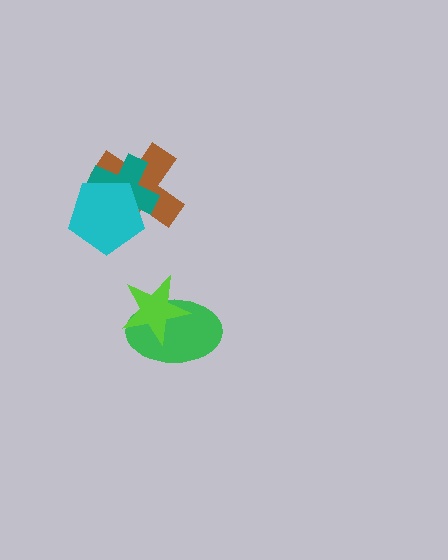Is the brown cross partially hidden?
Yes, it is partially covered by another shape.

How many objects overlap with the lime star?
1 object overlaps with the lime star.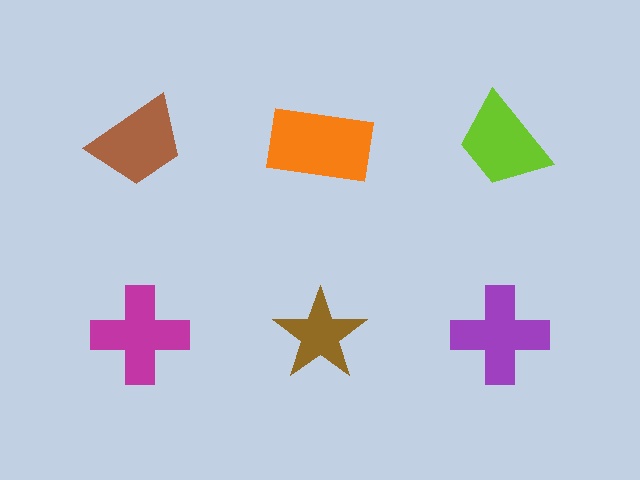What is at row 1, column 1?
A brown trapezoid.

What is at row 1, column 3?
A lime trapezoid.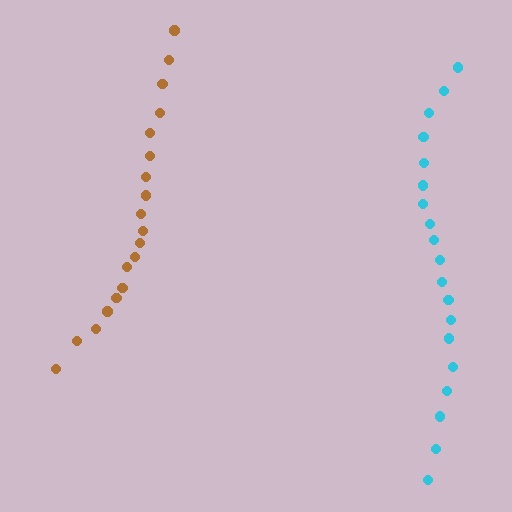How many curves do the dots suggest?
There are 2 distinct paths.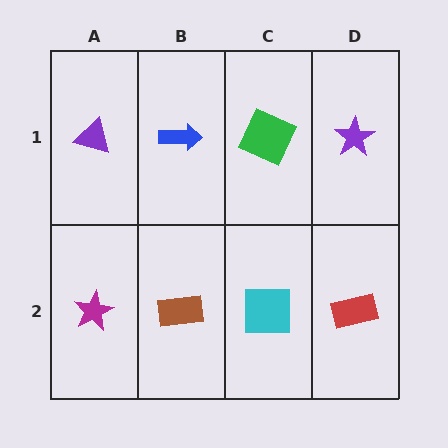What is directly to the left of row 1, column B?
A purple triangle.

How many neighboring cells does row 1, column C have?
3.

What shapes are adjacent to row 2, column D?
A purple star (row 1, column D), a cyan square (row 2, column C).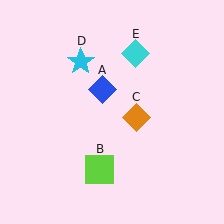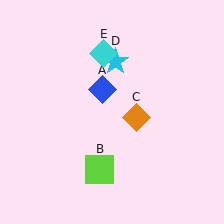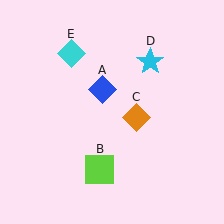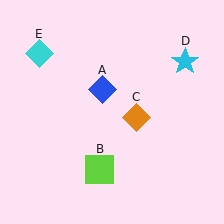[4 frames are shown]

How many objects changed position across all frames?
2 objects changed position: cyan star (object D), cyan diamond (object E).